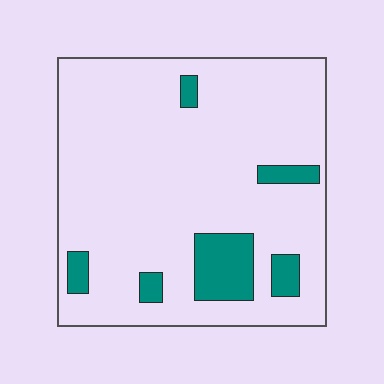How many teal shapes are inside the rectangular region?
6.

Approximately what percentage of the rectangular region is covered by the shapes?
Approximately 10%.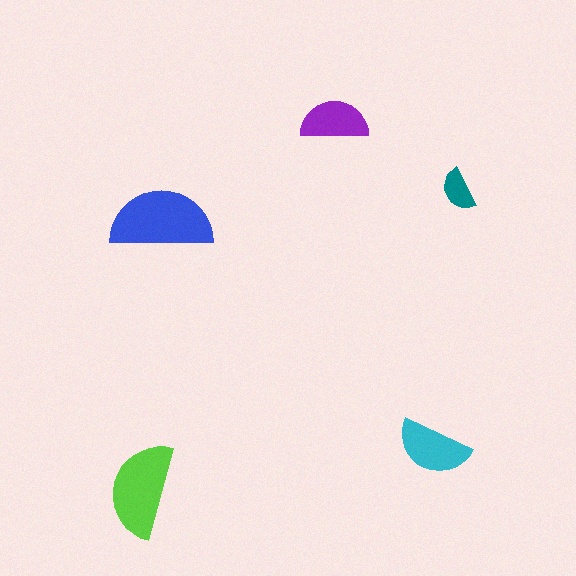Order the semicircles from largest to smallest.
the blue one, the lime one, the cyan one, the purple one, the teal one.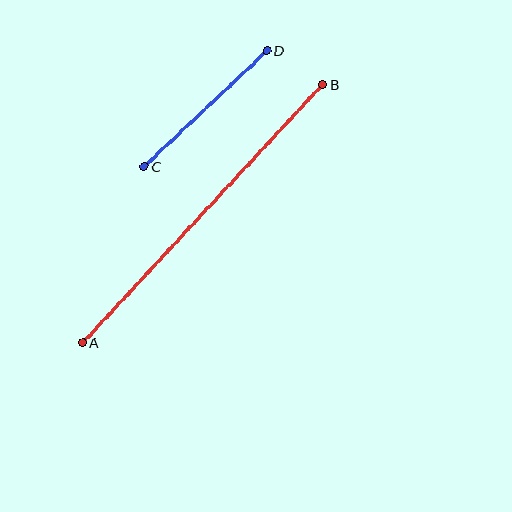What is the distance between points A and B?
The distance is approximately 352 pixels.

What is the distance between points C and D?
The distance is approximately 169 pixels.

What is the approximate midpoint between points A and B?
The midpoint is at approximately (203, 213) pixels.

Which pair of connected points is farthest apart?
Points A and B are farthest apart.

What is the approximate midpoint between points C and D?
The midpoint is at approximately (205, 109) pixels.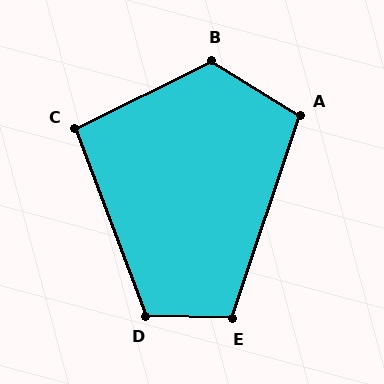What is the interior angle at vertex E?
Approximately 107 degrees (obtuse).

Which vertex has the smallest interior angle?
C, at approximately 96 degrees.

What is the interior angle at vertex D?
Approximately 112 degrees (obtuse).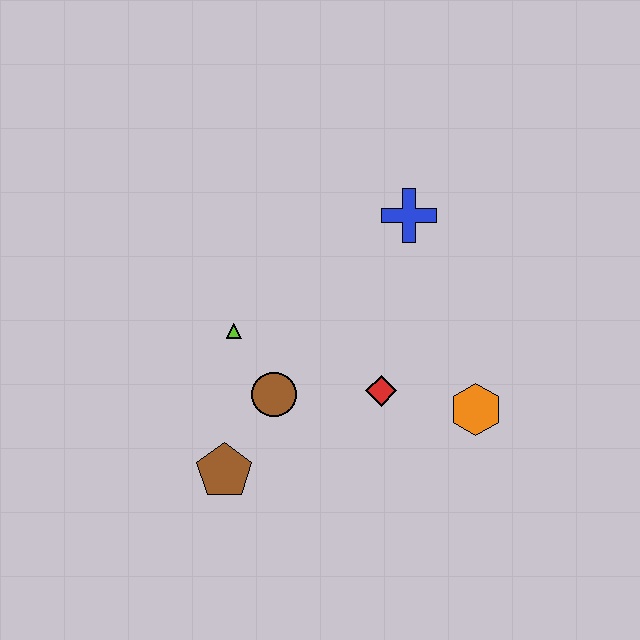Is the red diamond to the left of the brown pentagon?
No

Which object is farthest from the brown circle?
The blue cross is farthest from the brown circle.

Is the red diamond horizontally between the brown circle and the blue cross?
Yes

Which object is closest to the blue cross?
The red diamond is closest to the blue cross.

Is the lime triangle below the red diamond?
No